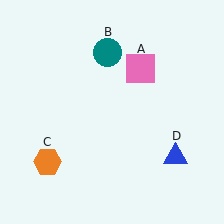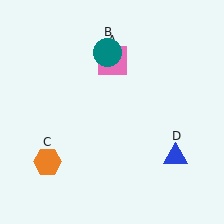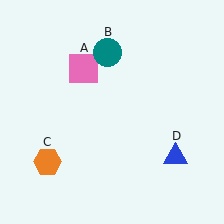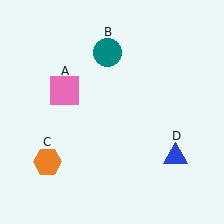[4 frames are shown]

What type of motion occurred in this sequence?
The pink square (object A) rotated counterclockwise around the center of the scene.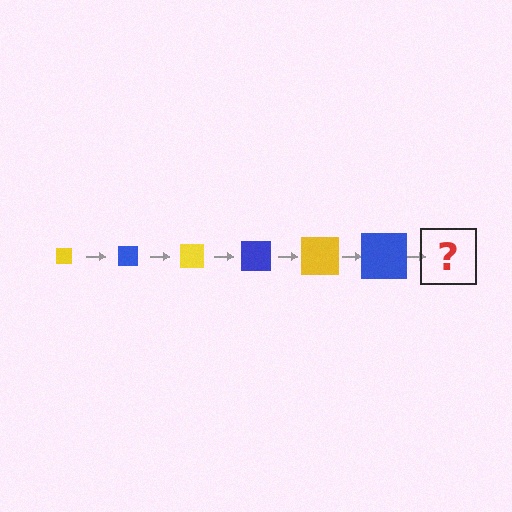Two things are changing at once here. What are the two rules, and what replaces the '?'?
The two rules are that the square grows larger each step and the color cycles through yellow and blue. The '?' should be a yellow square, larger than the previous one.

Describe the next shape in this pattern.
It should be a yellow square, larger than the previous one.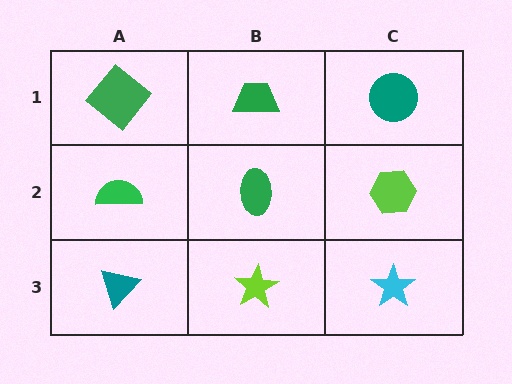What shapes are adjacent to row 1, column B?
A green ellipse (row 2, column B), a green diamond (row 1, column A), a teal circle (row 1, column C).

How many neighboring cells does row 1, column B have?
3.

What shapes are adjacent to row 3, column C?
A lime hexagon (row 2, column C), a lime star (row 3, column B).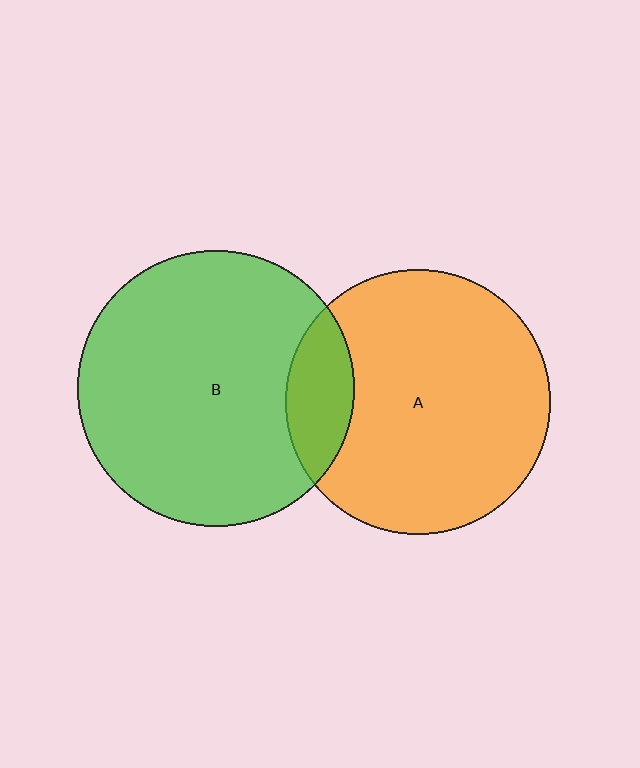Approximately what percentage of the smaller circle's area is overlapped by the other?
Approximately 15%.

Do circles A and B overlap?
Yes.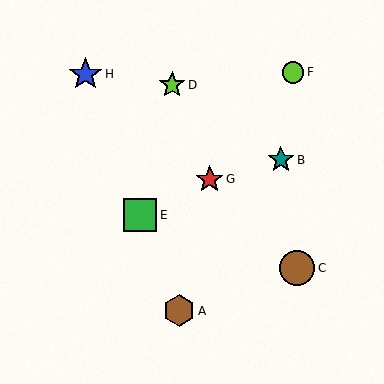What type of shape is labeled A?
Shape A is a brown hexagon.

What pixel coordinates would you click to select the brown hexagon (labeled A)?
Click at (179, 311) to select the brown hexagon A.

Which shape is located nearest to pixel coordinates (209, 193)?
The red star (labeled G) at (210, 179) is nearest to that location.